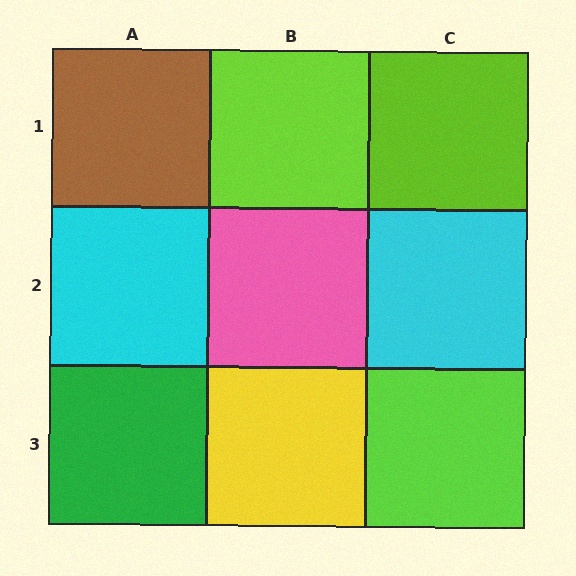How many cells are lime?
3 cells are lime.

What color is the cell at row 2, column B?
Pink.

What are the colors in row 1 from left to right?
Brown, lime, lime.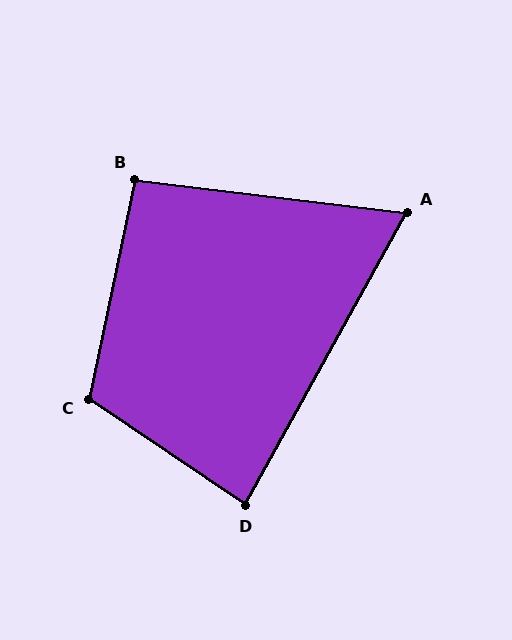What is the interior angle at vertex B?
Approximately 95 degrees (approximately right).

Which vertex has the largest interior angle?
C, at approximately 112 degrees.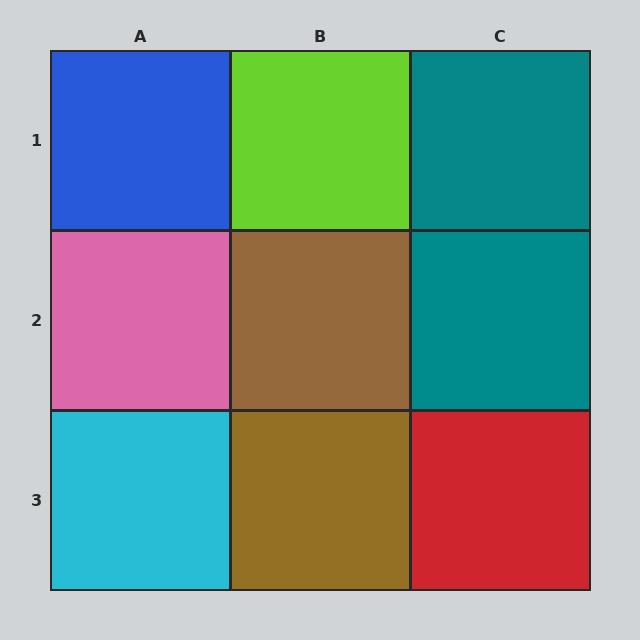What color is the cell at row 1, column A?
Blue.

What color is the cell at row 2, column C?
Teal.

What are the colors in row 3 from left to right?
Cyan, brown, red.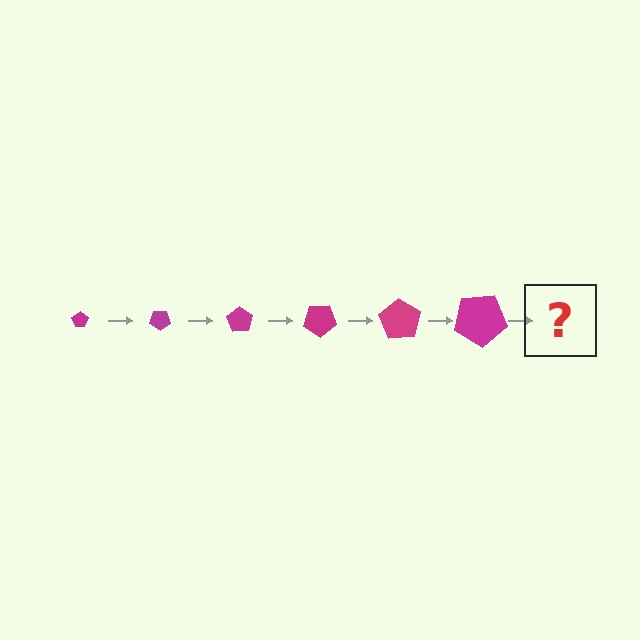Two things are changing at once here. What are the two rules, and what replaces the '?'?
The two rules are that the pentagon grows larger each step and it rotates 35 degrees each step. The '?' should be a pentagon, larger than the previous one and rotated 210 degrees from the start.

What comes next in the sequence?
The next element should be a pentagon, larger than the previous one and rotated 210 degrees from the start.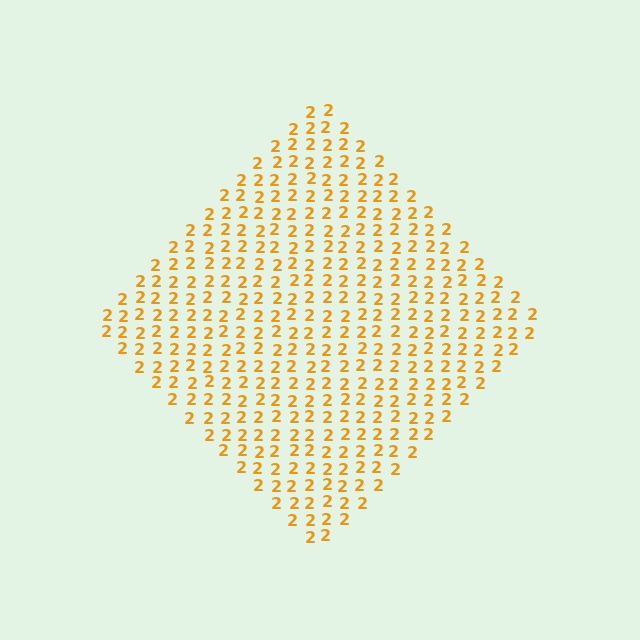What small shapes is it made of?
It is made of small digit 2's.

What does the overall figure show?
The overall figure shows a diamond.